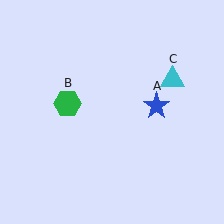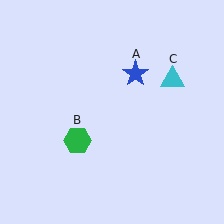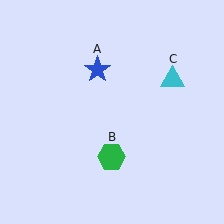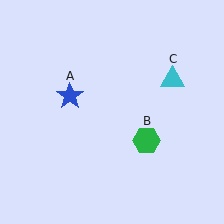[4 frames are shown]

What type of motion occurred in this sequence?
The blue star (object A), green hexagon (object B) rotated counterclockwise around the center of the scene.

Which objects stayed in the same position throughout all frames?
Cyan triangle (object C) remained stationary.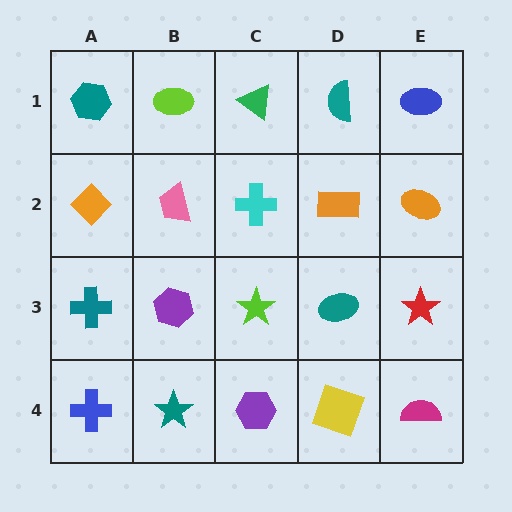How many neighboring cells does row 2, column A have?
3.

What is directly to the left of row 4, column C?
A teal star.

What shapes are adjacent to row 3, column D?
An orange rectangle (row 2, column D), a yellow square (row 4, column D), a lime star (row 3, column C), a red star (row 3, column E).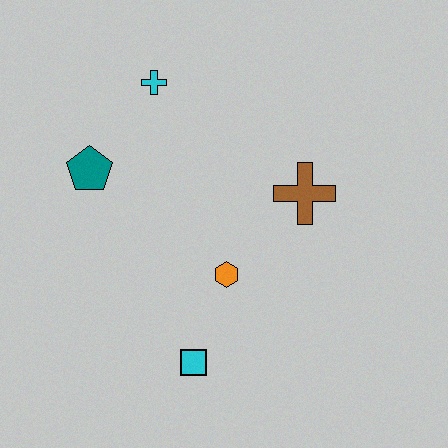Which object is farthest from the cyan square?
The cyan cross is farthest from the cyan square.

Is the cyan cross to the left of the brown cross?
Yes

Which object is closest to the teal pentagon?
The cyan cross is closest to the teal pentagon.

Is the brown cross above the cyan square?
Yes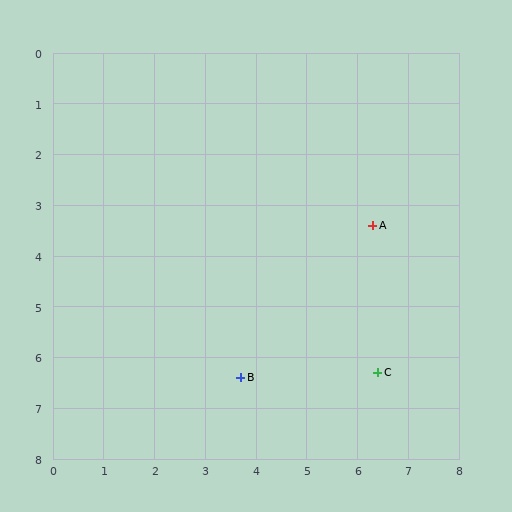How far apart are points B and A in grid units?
Points B and A are about 4.0 grid units apart.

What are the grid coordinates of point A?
Point A is at approximately (6.3, 3.4).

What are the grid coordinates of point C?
Point C is at approximately (6.4, 6.3).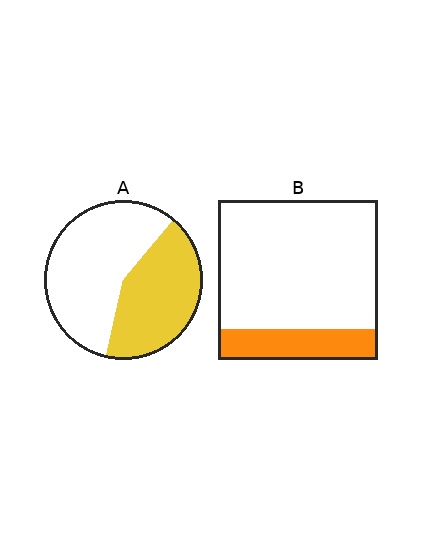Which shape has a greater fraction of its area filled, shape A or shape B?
Shape A.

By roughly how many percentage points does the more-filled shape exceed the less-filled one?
By roughly 25 percentage points (A over B).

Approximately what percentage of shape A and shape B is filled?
A is approximately 45% and B is approximately 20%.